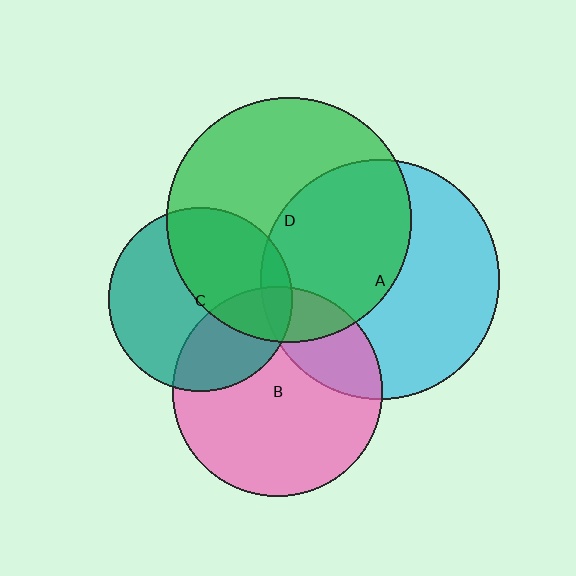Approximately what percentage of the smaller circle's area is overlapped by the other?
Approximately 30%.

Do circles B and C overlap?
Yes.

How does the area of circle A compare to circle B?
Approximately 1.3 times.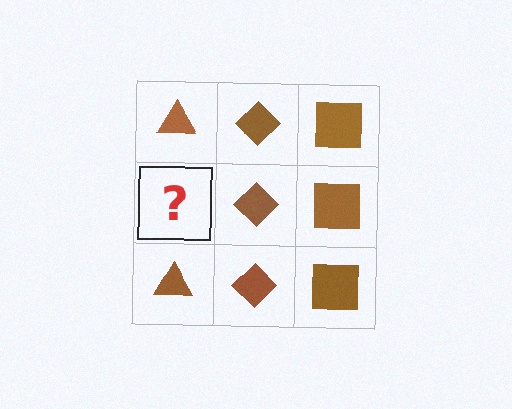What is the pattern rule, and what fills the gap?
The rule is that each column has a consistent shape. The gap should be filled with a brown triangle.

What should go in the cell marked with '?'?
The missing cell should contain a brown triangle.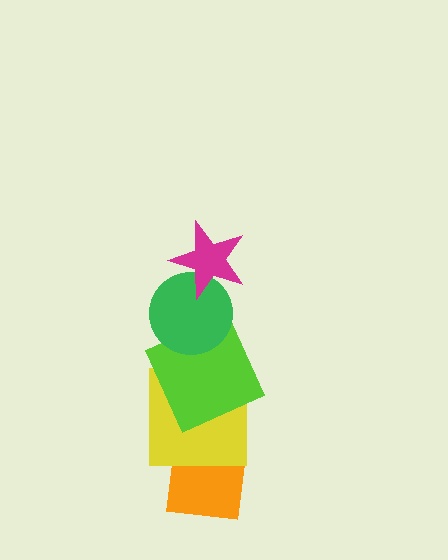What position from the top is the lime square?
The lime square is 3rd from the top.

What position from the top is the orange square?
The orange square is 5th from the top.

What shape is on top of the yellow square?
The lime square is on top of the yellow square.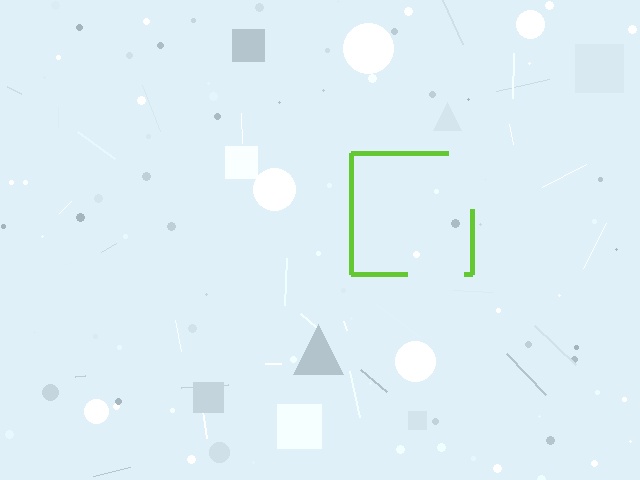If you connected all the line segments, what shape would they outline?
They would outline a square.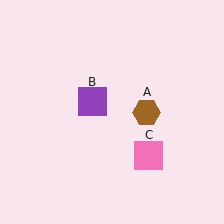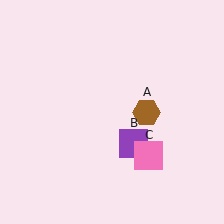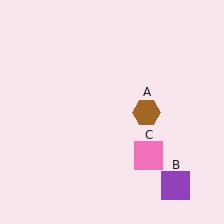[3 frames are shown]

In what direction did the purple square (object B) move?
The purple square (object B) moved down and to the right.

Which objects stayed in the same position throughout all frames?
Brown hexagon (object A) and pink square (object C) remained stationary.